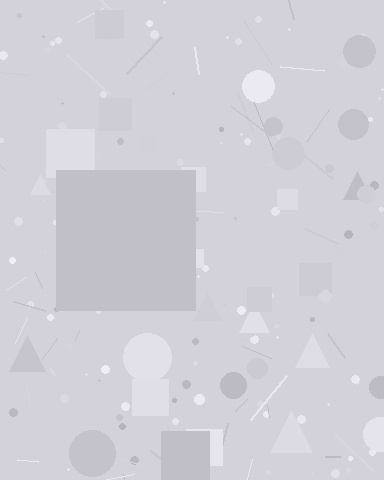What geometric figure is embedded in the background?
A square is embedded in the background.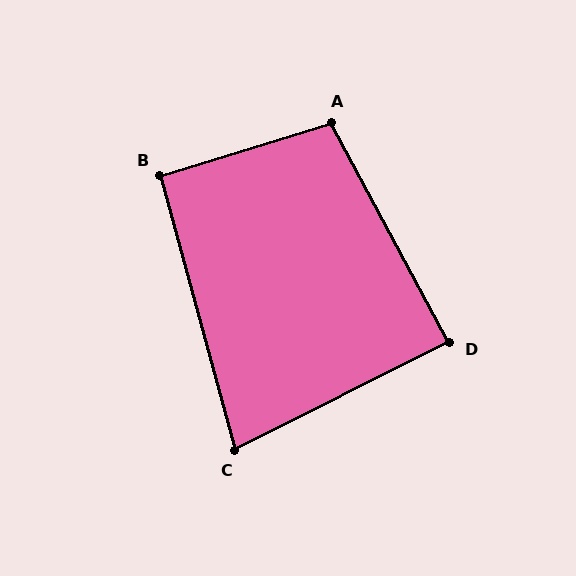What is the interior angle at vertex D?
Approximately 88 degrees (approximately right).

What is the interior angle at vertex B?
Approximately 92 degrees (approximately right).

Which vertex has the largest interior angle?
A, at approximately 101 degrees.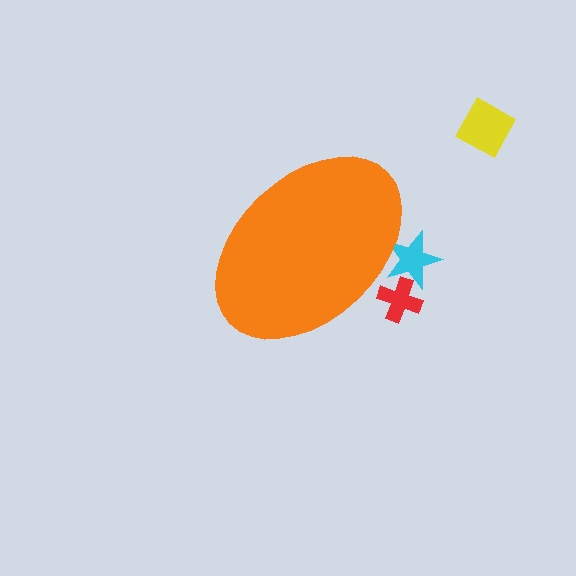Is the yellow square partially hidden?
No, the yellow square is fully visible.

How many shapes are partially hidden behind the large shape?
2 shapes are partially hidden.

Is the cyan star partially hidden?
Yes, the cyan star is partially hidden behind the orange ellipse.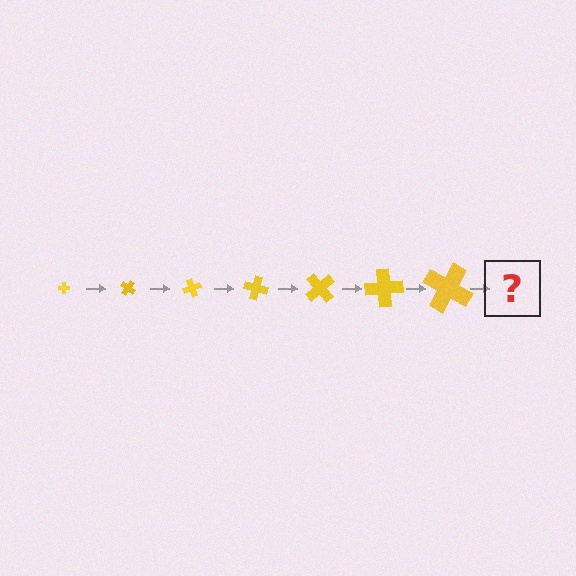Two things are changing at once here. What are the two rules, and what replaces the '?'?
The two rules are that the cross grows larger each step and it rotates 35 degrees each step. The '?' should be a cross, larger than the previous one and rotated 245 degrees from the start.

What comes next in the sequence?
The next element should be a cross, larger than the previous one and rotated 245 degrees from the start.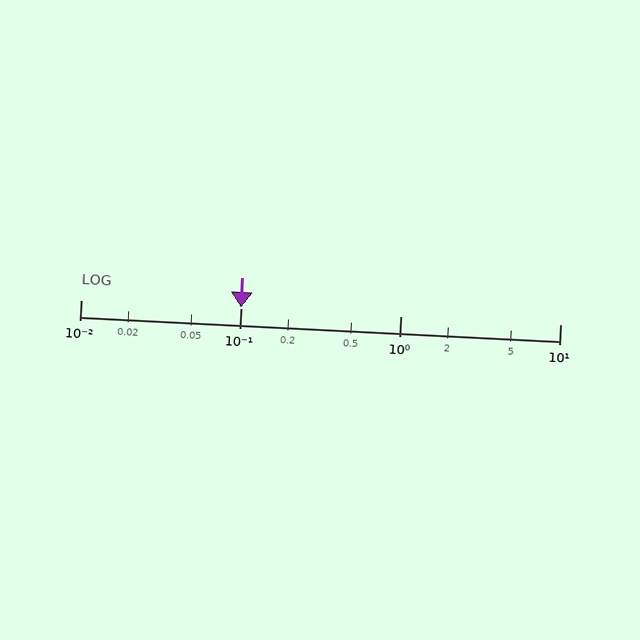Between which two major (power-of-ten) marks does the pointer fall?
The pointer is between 0.1 and 1.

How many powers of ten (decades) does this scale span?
The scale spans 3 decades, from 0.01 to 10.